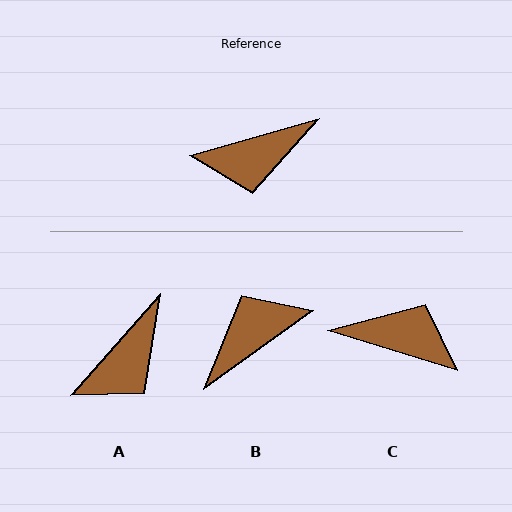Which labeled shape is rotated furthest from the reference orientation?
B, about 160 degrees away.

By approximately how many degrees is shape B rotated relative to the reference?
Approximately 160 degrees clockwise.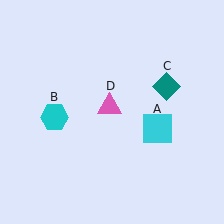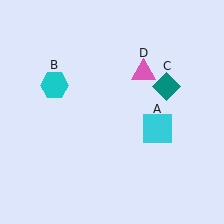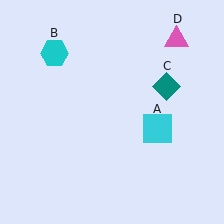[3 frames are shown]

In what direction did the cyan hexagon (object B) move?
The cyan hexagon (object B) moved up.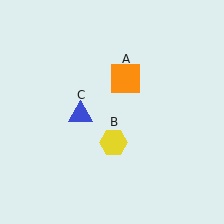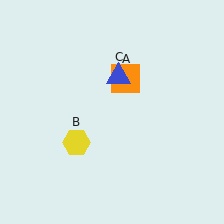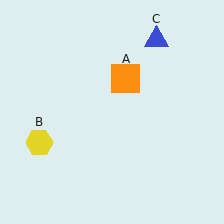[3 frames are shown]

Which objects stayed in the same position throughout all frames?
Orange square (object A) remained stationary.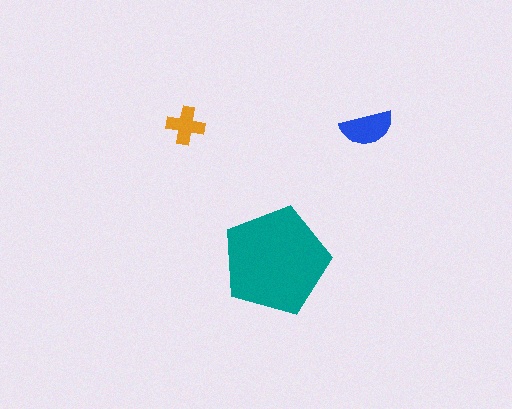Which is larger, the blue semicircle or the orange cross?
The blue semicircle.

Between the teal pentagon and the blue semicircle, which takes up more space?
The teal pentagon.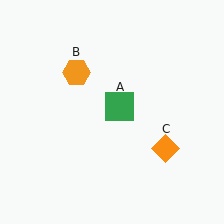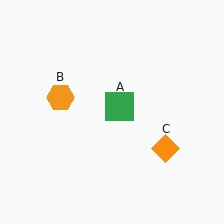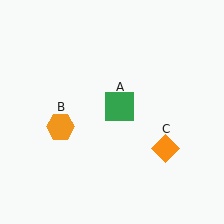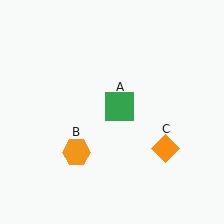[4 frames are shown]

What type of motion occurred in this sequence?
The orange hexagon (object B) rotated counterclockwise around the center of the scene.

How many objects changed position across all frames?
1 object changed position: orange hexagon (object B).